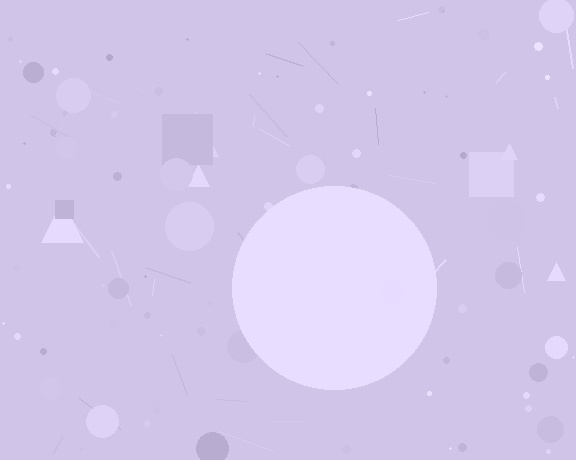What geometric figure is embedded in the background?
A circle is embedded in the background.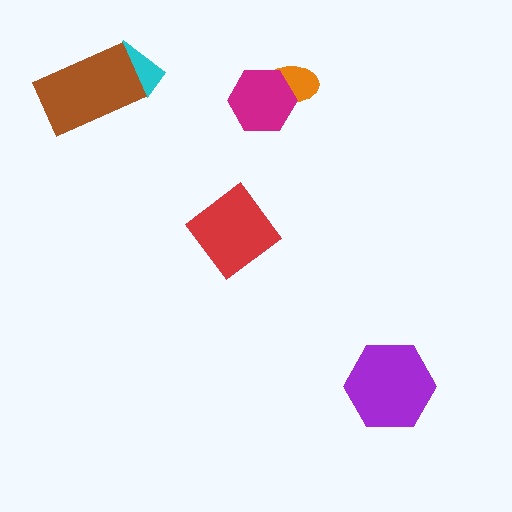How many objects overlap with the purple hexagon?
0 objects overlap with the purple hexagon.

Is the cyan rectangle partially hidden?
Yes, it is partially covered by another shape.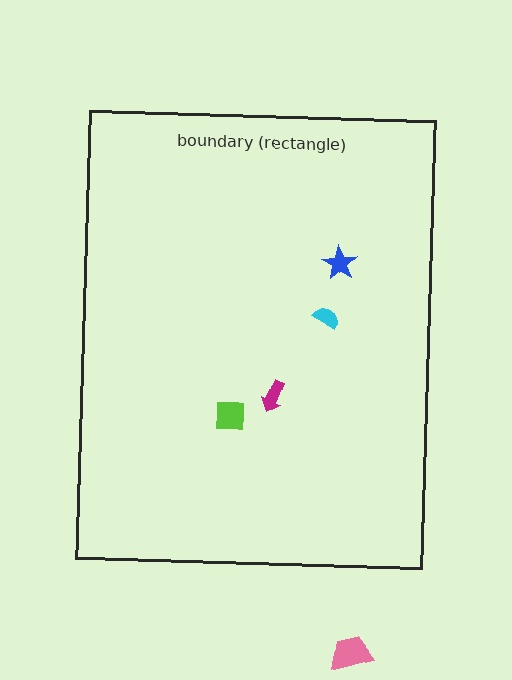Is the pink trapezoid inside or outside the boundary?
Outside.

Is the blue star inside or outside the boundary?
Inside.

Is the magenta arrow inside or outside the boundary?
Inside.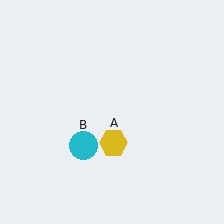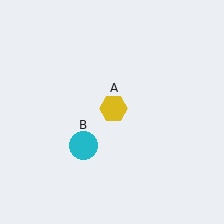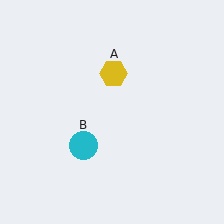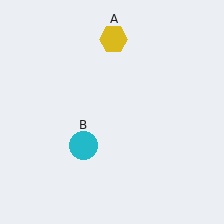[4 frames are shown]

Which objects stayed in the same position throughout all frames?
Cyan circle (object B) remained stationary.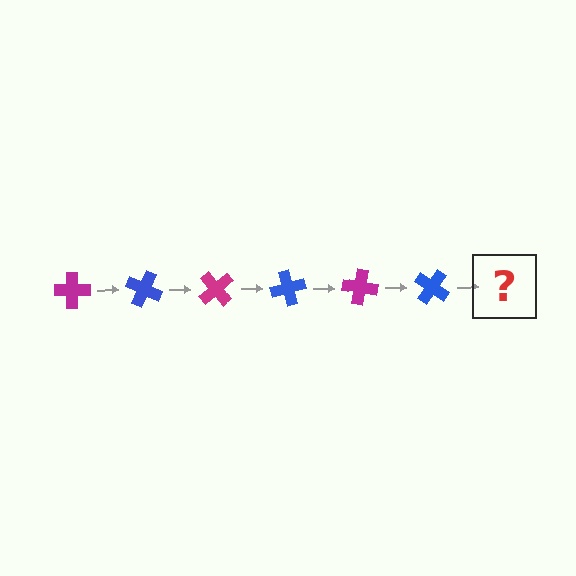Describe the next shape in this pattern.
It should be a magenta cross, rotated 150 degrees from the start.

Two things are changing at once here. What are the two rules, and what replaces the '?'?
The two rules are that it rotates 25 degrees each step and the color cycles through magenta and blue. The '?' should be a magenta cross, rotated 150 degrees from the start.